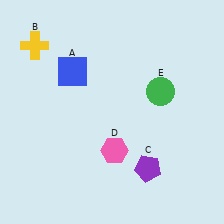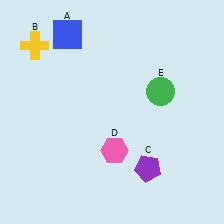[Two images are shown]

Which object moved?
The blue square (A) moved up.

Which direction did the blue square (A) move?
The blue square (A) moved up.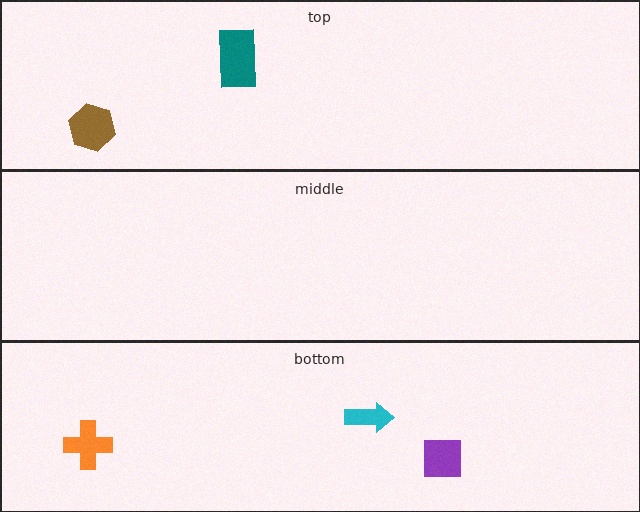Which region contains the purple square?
The bottom region.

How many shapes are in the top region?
2.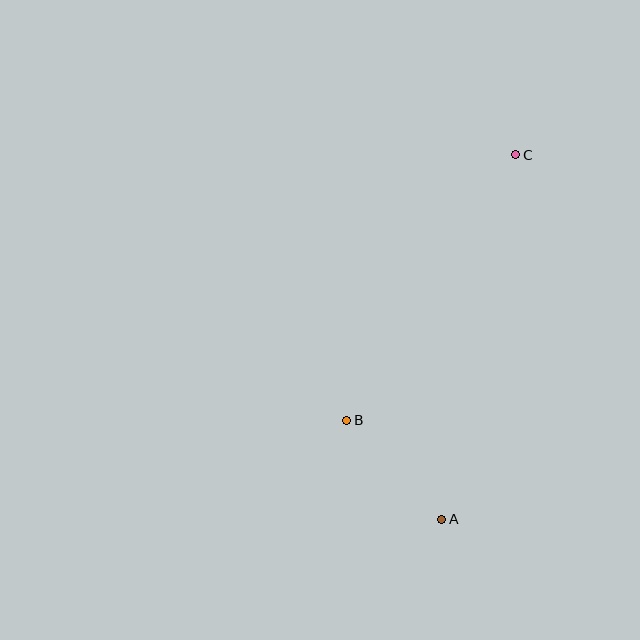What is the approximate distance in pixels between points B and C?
The distance between B and C is approximately 315 pixels.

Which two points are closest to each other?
Points A and B are closest to each other.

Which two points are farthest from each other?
Points A and C are farthest from each other.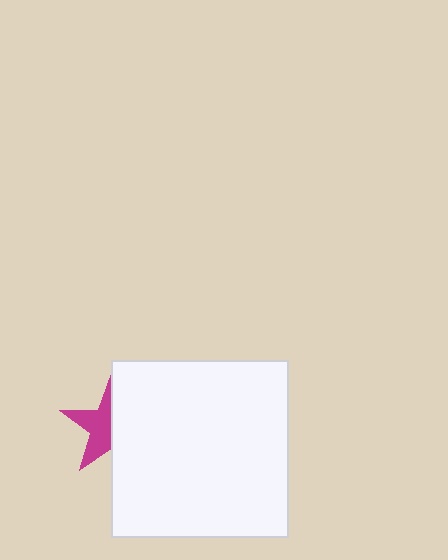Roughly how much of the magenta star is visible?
About half of it is visible (roughly 51%).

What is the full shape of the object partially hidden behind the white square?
The partially hidden object is a magenta star.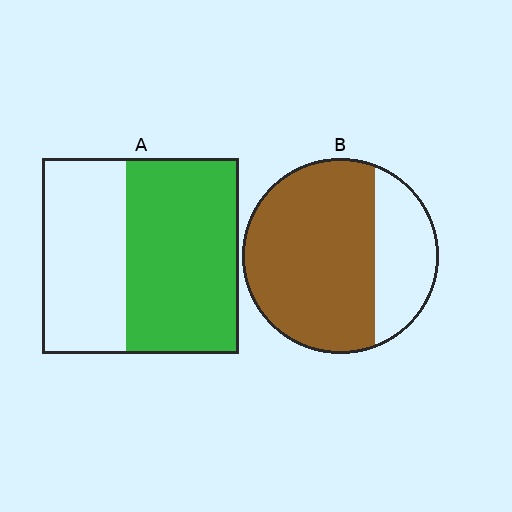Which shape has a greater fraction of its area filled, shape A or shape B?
Shape B.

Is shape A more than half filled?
Yes.